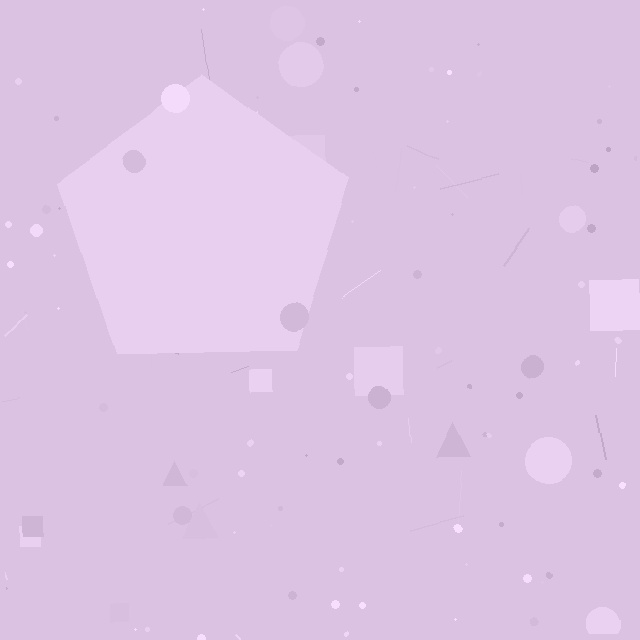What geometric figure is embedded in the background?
A pentagon is embedded in the background.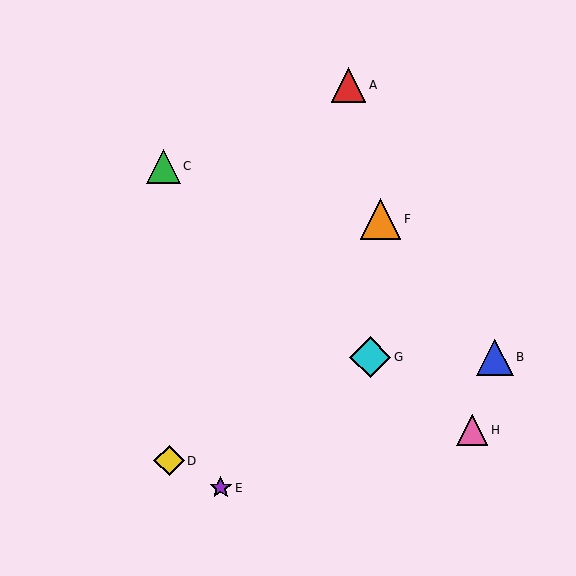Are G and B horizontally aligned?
Yes, both are at y≈357.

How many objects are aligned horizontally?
2 objects (B, G) are aligned horizontally.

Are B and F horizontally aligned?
No, B is at y≈357 and F is at y≈219.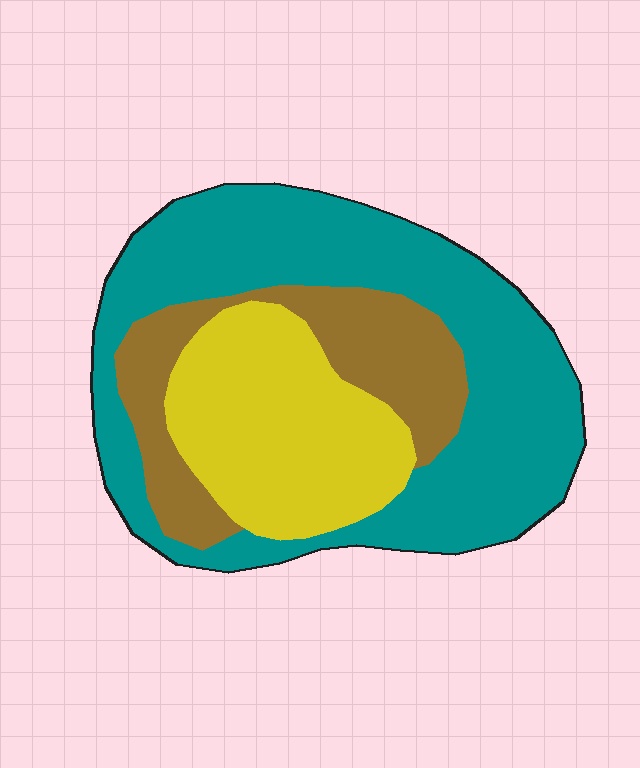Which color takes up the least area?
Brown, at roughly 20%.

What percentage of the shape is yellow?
Yellow takes up about one quarter (1/4) of the shape.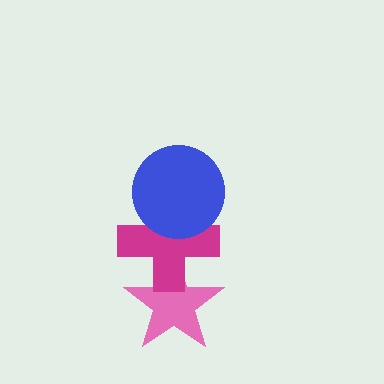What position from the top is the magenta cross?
The magenta cross is 2nd from the top.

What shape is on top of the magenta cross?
The blue circle is on top of the magenta cross.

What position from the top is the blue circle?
The blue circle is 1st from the top.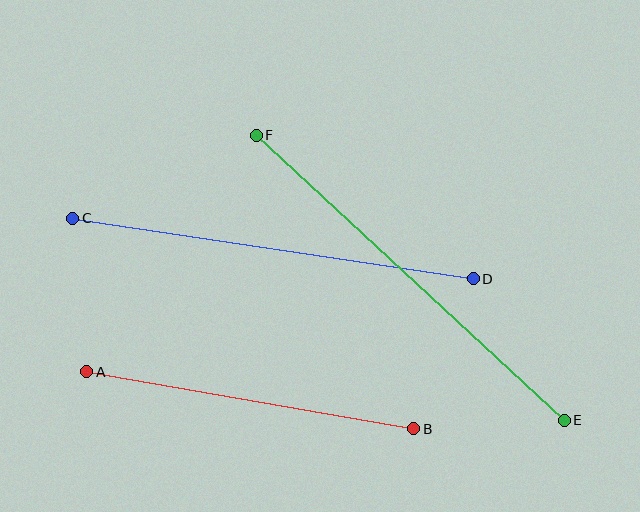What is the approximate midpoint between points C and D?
The midpoint is at approximately (273, 249) pixels.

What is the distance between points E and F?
The distance is approximately 420 pixels.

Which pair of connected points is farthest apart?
Points E and F are farthest apart.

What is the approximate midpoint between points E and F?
The midpoint is at approximately (410, 278) pixels.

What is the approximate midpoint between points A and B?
The midpoint is at approximately (250, 400) pixels.